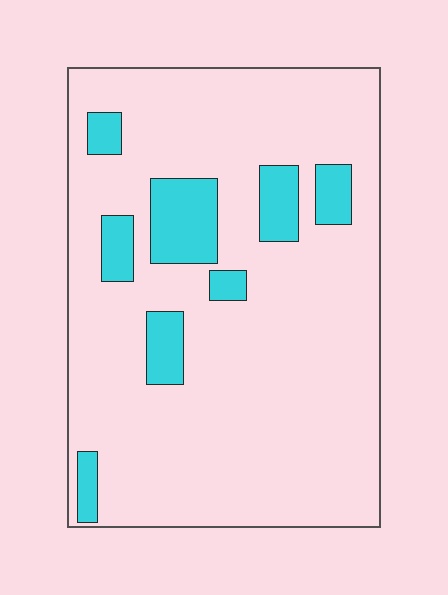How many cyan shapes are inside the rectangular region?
8.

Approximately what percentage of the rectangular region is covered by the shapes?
Approximately 15%.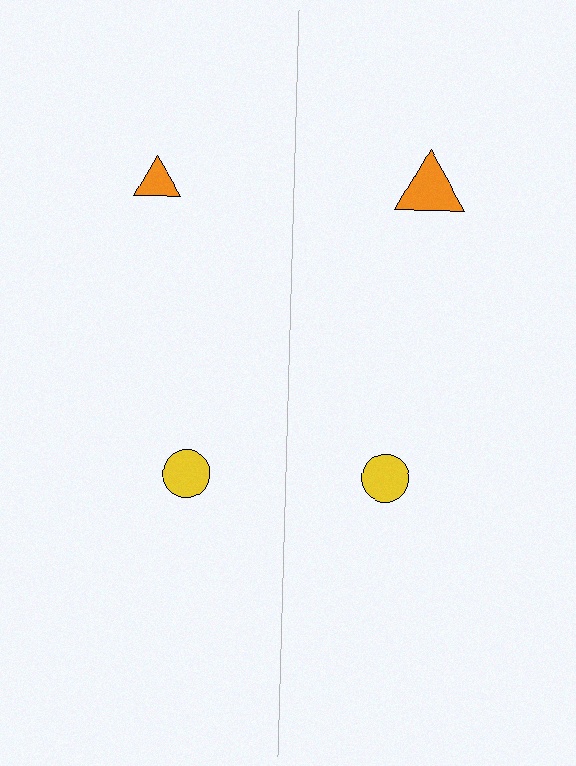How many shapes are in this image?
There are 4 shapes in this image.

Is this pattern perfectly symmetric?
No, the pattern is not perfectly symmetric. The orange triangle on the right side has a different size than its mirror counterpart.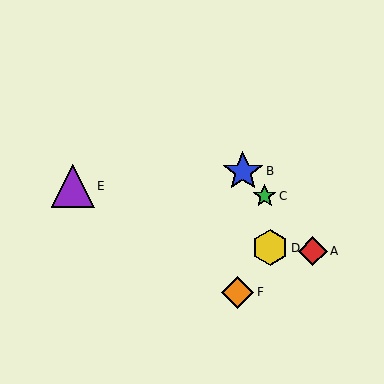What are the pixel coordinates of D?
Object D is at (270, 248).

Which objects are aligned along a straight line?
Objects A, B, C are aligned along a straight line.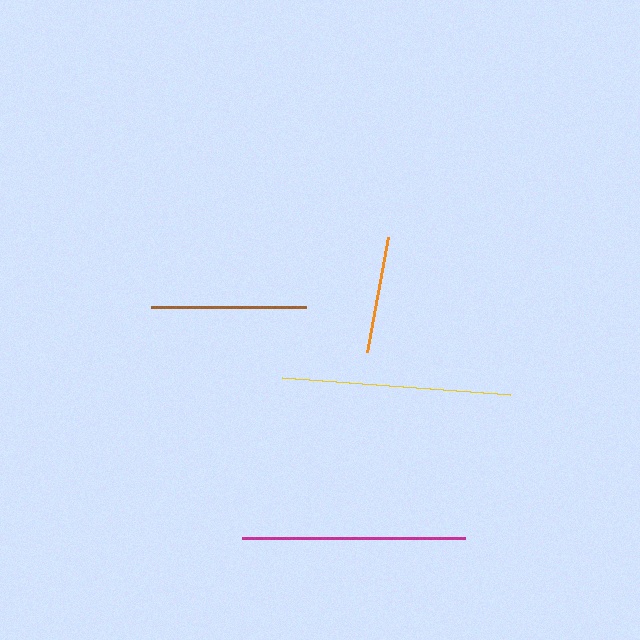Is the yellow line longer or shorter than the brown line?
The yellow line is longer than the brown line.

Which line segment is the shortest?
The orange line is the shortest at approximately 117 pixels.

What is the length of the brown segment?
The brown segment is approximately 155 pixels long.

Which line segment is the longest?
The yellow line is the longest at approximately 229 pixels.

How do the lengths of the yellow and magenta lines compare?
The yellow and magenta lines are approximately the same length.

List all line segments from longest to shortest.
From longest to shortest: yellow, magenta, brown, orange.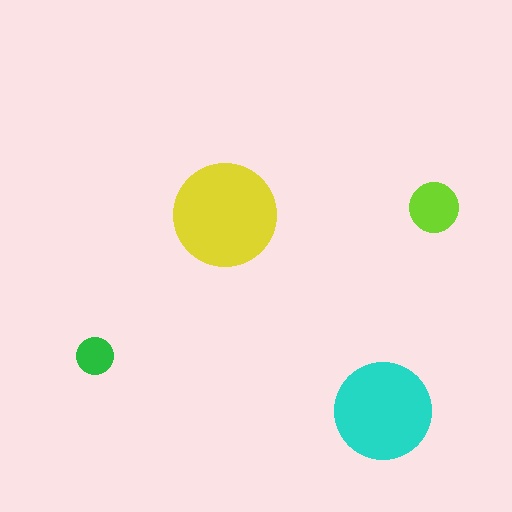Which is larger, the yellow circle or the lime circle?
The yellow one.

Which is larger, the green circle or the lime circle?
The lime one.